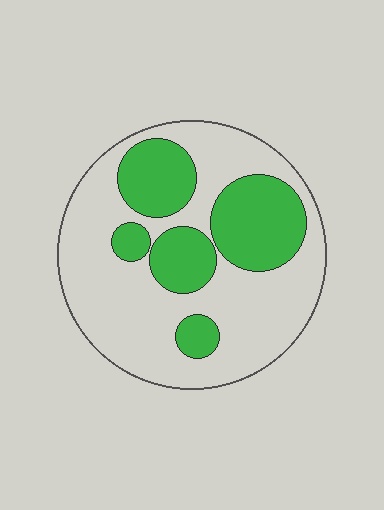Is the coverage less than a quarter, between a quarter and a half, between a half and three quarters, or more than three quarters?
Between a quarter and a half.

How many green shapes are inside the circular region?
5.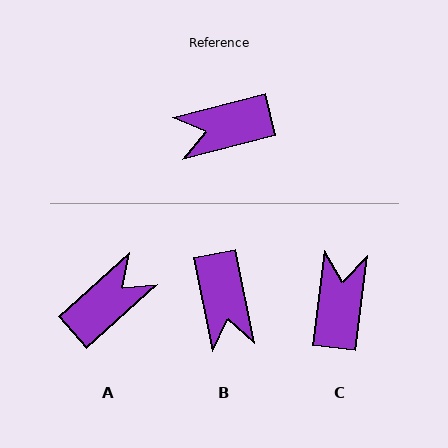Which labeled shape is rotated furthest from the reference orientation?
A, about 152 degrees away.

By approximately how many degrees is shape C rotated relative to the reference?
Approximately 112 degrees clockwise.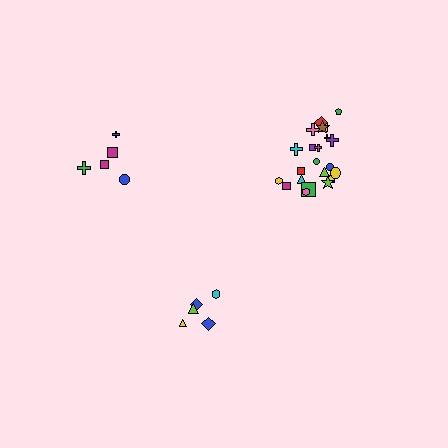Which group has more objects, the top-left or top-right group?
The top-right group.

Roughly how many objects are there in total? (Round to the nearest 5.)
Roughly 30 objects in total.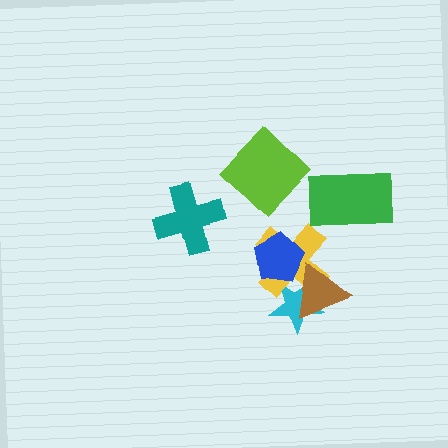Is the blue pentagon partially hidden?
No, no other shape covers it.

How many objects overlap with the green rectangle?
0 objects overlap with the green rectangle.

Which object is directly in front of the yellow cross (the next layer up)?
The brown triangle is directly in front of the yellow cross.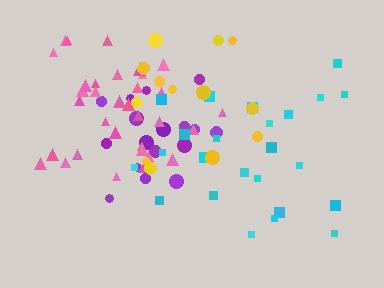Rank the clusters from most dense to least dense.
pink, purple, cyan, yellow.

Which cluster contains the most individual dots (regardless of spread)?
Pink (34).